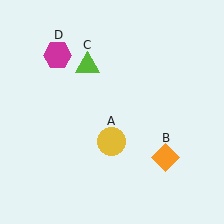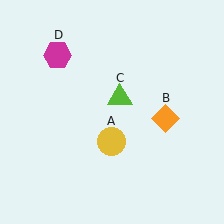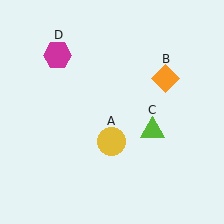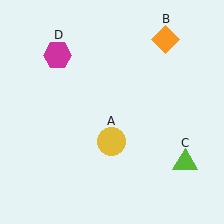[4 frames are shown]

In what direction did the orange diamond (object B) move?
The orange diamond (object B) moved up.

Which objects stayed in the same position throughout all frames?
Yellow circle (object A) and magenta hexagon (object D) remained stationary.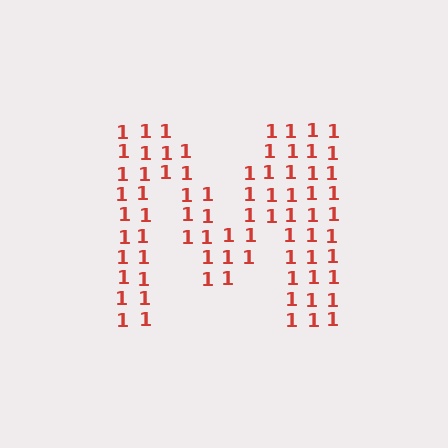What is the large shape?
The large shape is the letter M.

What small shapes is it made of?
It is made of small digit 1's.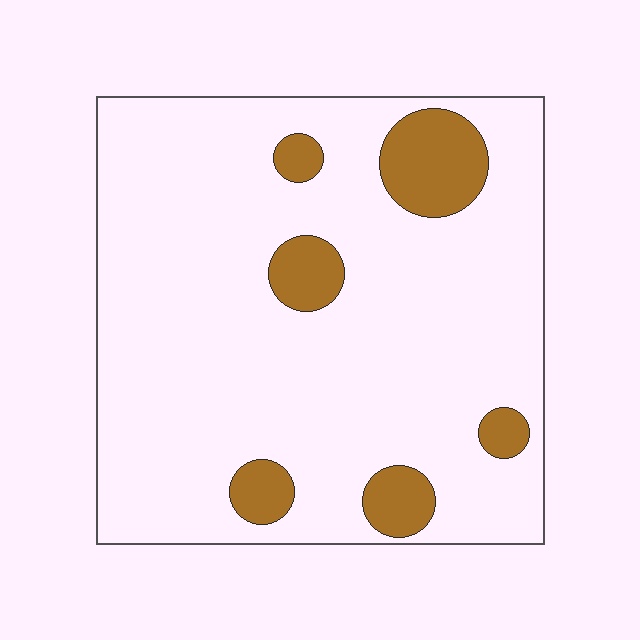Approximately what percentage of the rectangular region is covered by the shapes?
Approximately 15%.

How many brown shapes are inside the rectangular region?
6.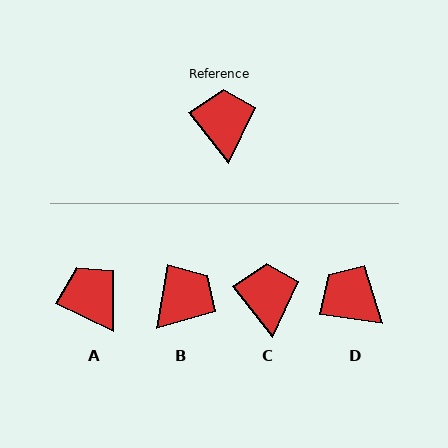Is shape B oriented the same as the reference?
No, it is off by about 48 degrees.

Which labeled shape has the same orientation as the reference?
C.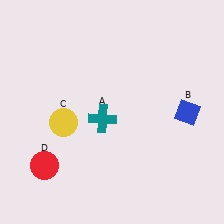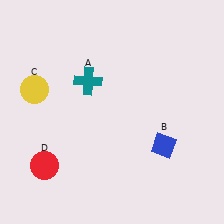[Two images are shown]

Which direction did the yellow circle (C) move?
The yellow circle (C) moved up.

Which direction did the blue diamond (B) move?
The blue diamond (B) moved down.